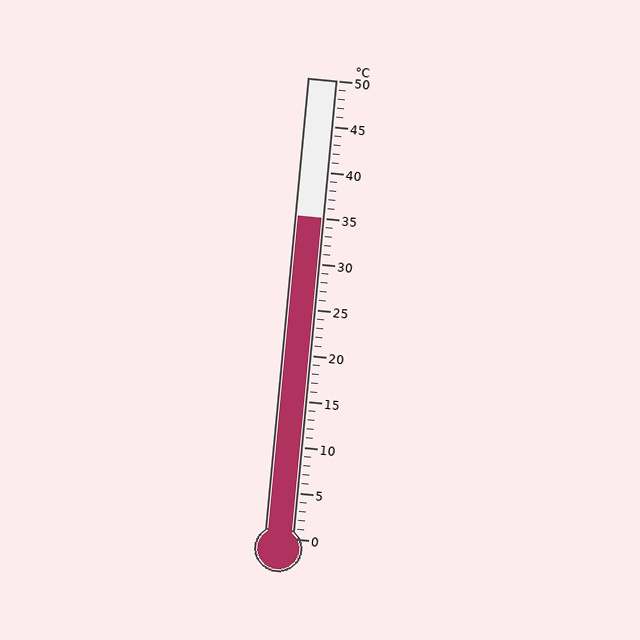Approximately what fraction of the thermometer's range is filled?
The thermometer is filled to approximately 70% of its range.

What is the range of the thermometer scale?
The thermometer scale ranges from 0°C to 50°C.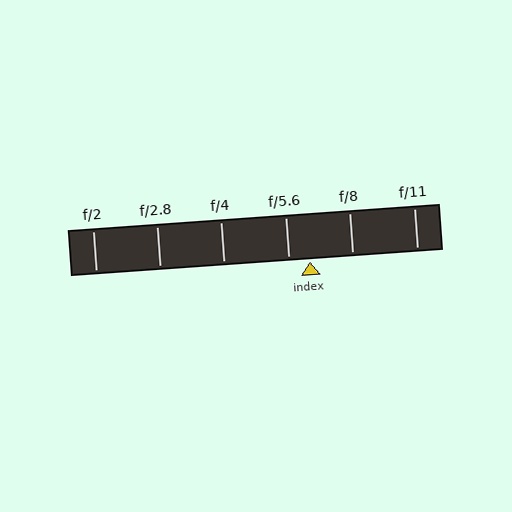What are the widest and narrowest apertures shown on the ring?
The widest aperture shown is f/2 and the narrowest is f/11.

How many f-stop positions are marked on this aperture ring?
There are 6 f-stop positions marked.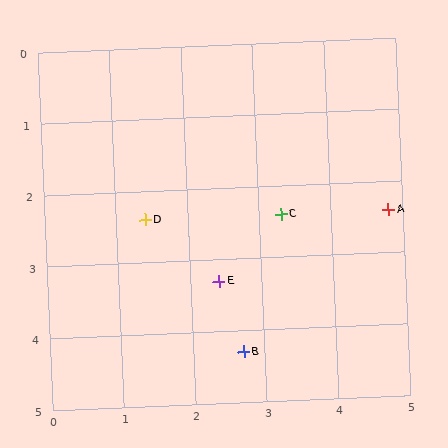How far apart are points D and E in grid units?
Points D and E are about 1.3 grid units apart.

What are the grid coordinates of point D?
Point D is at approximately (1.4, 2.4).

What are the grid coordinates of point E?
Point E is at approximately (2.4, 3.3).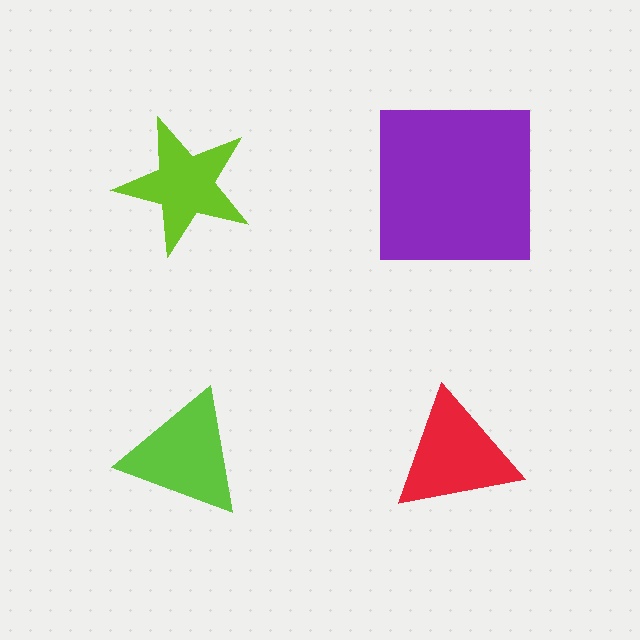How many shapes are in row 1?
2 shapes.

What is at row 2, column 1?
A lime triangle.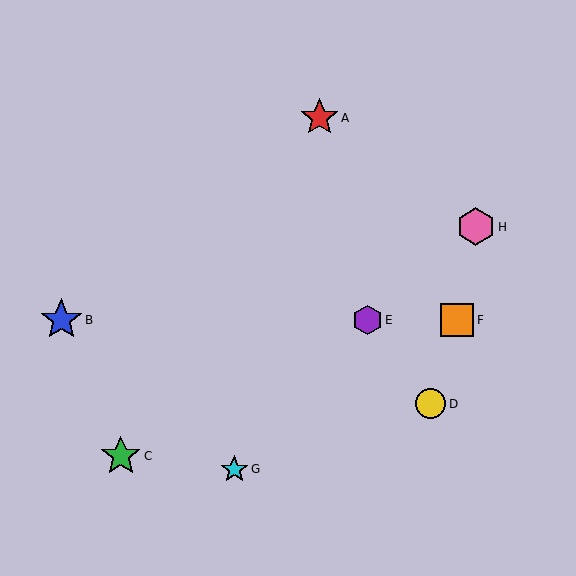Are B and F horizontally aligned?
Yes, both are at y≈320.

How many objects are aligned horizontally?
3 objects (B, E, F) are aligned horizontally.